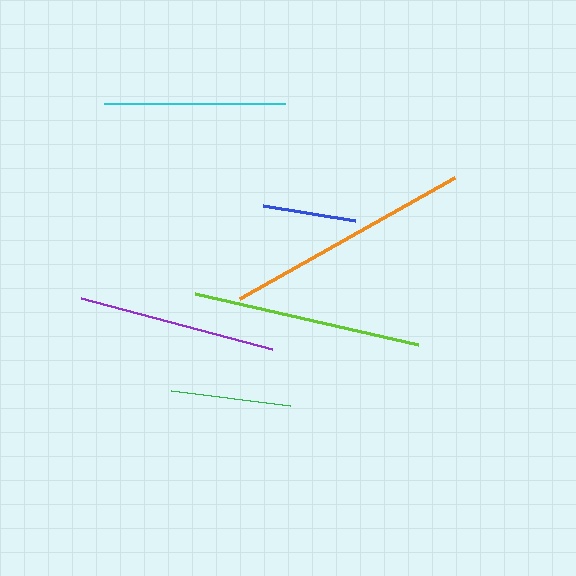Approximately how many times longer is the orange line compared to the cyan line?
The orange line is approximately 1.4 times the length of the cyan line.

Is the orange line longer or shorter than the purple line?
The orange line is longer than the purple line.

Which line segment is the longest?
The orange line is the longest at approximately 246 pixels.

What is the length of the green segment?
The green segment is approximately 119 pixels long.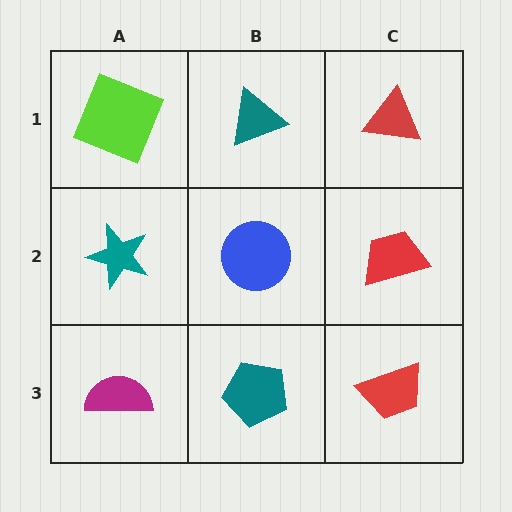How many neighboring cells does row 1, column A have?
2.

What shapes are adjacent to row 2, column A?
A lime square (row 1, column A), a magenta semicircle (row 3, column A), a blue circle (row 2, column B).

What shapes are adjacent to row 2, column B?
A teal triangle (row 1, column B), a teal pentagon (row 3, column B), a teal star (row 2, column A), a red trapezoid (row 2, column C).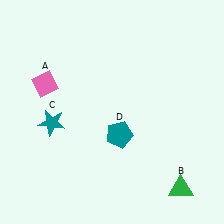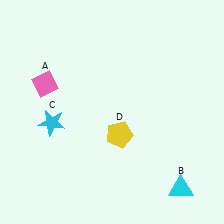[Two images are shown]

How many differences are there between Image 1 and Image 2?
There are 3 differences between the two images.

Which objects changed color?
B changed from green to cyan. C changed from teal to cyan. D changed from teal to yellow.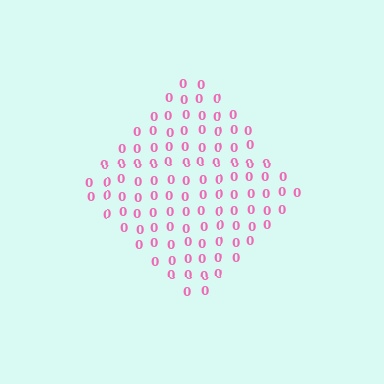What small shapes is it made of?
It is made of small digit 0's.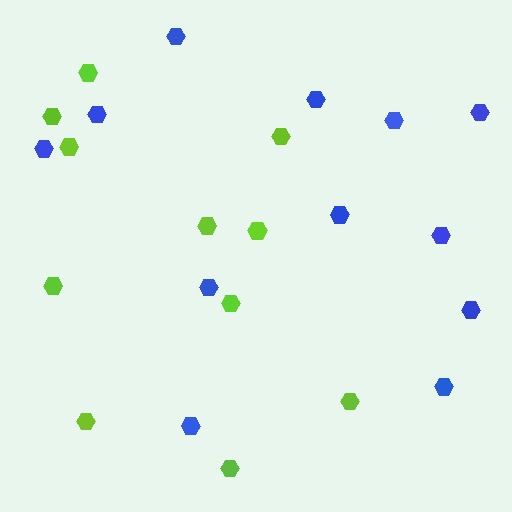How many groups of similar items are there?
There are 2 groups: one group of blue hexagons (12) and one group of lime hexagons (11).